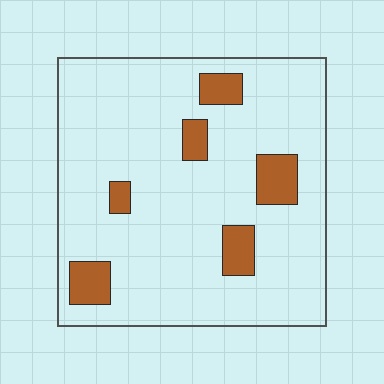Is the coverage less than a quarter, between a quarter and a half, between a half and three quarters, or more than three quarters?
Less than a quarter.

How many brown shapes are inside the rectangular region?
6.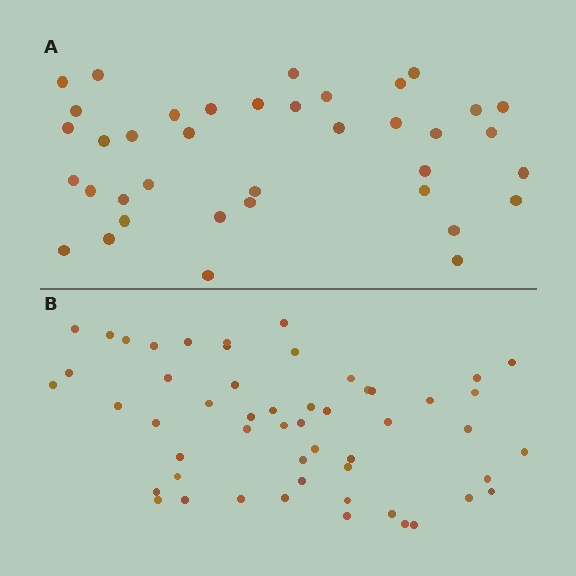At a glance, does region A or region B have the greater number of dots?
Region B (the bottom region) has more dots.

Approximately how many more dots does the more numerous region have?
Region B has approximately 15 more dots than region A.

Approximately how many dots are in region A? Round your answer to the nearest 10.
About 40 dots. (The exact count is 38, which rounds to 40.)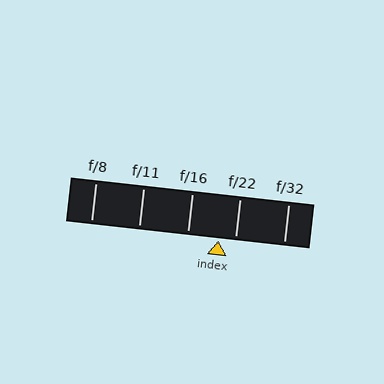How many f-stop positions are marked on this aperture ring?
There are 5 f-stop positions marked.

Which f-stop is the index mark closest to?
The index mark is closest to f/22.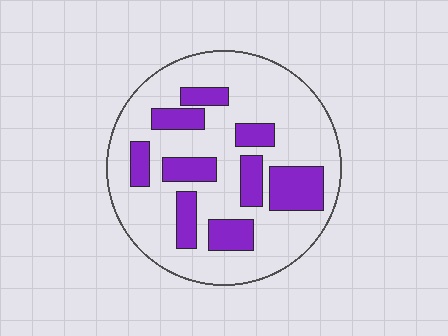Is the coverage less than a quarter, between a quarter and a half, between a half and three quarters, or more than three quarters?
Between a quarter and a half.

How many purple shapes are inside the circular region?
9.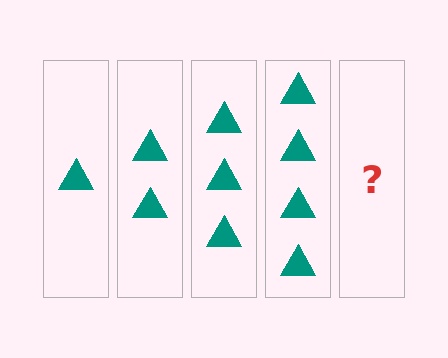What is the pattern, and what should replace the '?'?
The pattern is that each step adds one more triangle. The '?' should be 5 triangles.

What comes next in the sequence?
The next element should be 5 triangles.